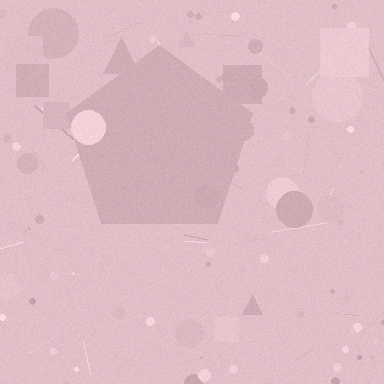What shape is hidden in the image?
A pentagon is hidden in the image.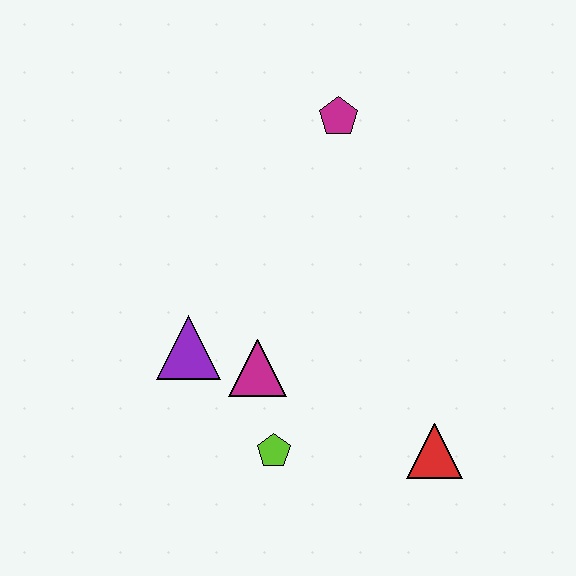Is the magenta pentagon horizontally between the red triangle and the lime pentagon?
Yes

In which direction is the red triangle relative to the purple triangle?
The red triangle is to the right of the purple triangle.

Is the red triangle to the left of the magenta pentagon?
No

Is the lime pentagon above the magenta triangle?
No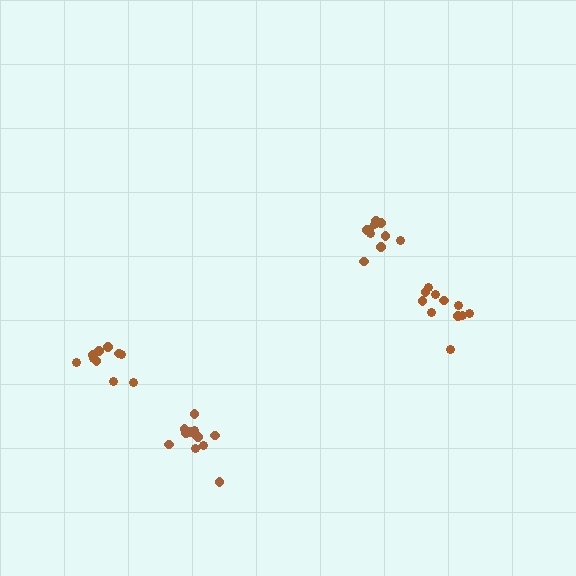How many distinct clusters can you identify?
There are 4 distinct clusters.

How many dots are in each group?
Group 1: 10 dots, Group 2: 10 dots, Group 3: 12 dots, Group 4: 11 dots (43 total).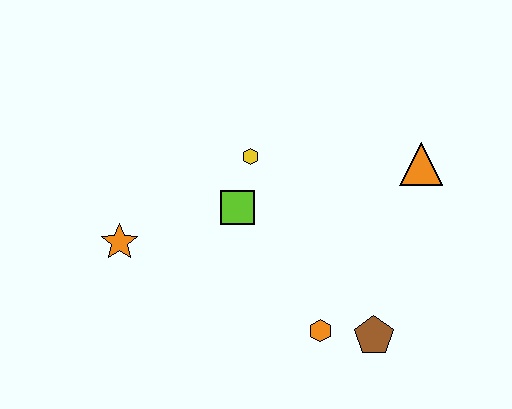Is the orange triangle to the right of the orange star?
Yes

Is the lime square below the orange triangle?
Yes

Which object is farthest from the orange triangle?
The orange star is farthest from the orange triangle.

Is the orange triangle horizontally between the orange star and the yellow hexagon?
No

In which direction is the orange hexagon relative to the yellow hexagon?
The orange hexagon is below the yellow hexagon.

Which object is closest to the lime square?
The yellow hexagon is closest to the lime square.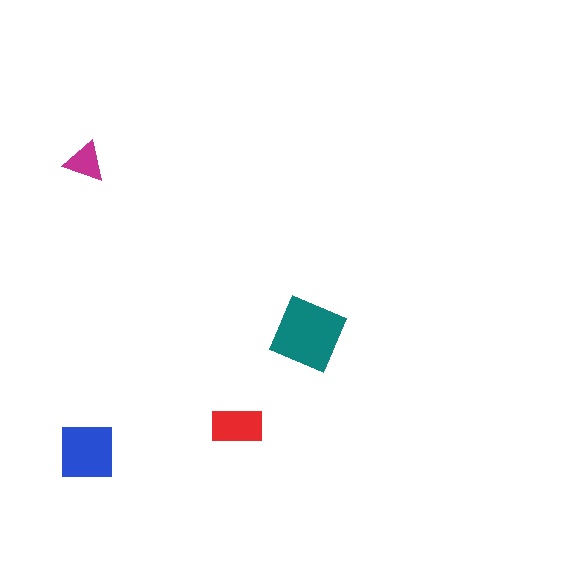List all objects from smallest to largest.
The magenta triangle, the red rectangle, the blue square, the teal diamond.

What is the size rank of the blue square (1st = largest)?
2nd.